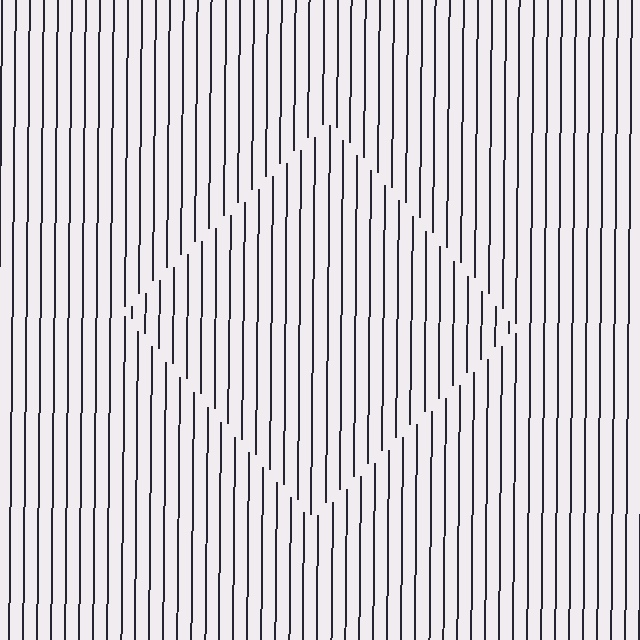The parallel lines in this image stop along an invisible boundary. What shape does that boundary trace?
An illusory square. The interior of the shape contains the same grating, shifted by half a period — the contour is defined by the phase discontinuity where line-ends from the inner and outer gratings abut.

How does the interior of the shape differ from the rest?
The interior of the shape contains the same grating, shifted by half a period — the contour is defined by the phase discontinuity where line-ends from the inner and outer gratings abut.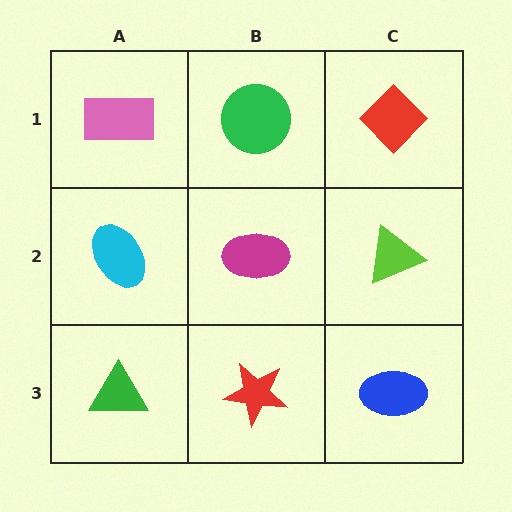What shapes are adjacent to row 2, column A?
A pink rectangle (row 1, column A), a green triangle (row 3, column A), a magenta ellipse (row 2, column B).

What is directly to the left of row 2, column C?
A magenta ellipse.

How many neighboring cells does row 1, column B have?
3.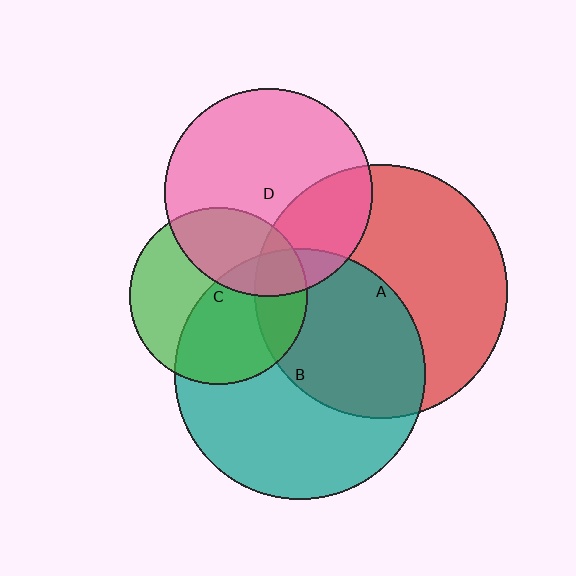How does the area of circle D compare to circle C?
Approximately 1.4 times.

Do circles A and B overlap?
Yes.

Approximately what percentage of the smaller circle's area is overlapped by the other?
Approximately 45%.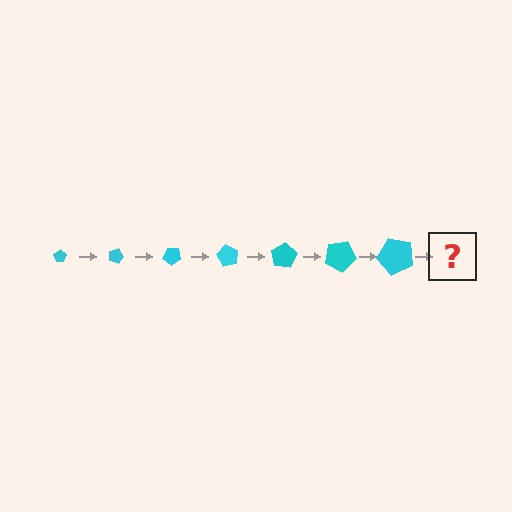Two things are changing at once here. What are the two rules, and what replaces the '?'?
The two rules are that the pentagon grows larger each step and it rotates 20 degrees each step. The '?' should be a pentagon, larger than the previous one and rotated 140 degrees from the start.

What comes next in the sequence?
The next element should be a pentagon, larger than the previous one and rotated 140 degrees from the start.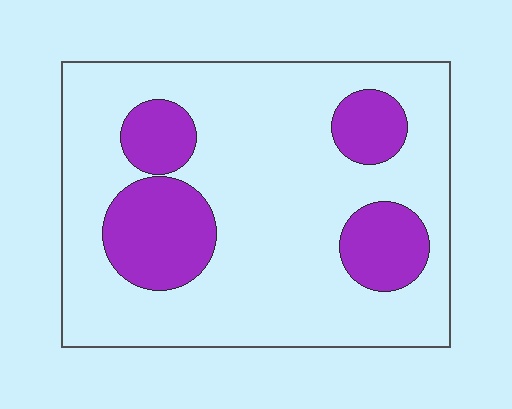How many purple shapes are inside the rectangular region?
4.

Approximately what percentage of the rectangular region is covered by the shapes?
Approximately 25%.